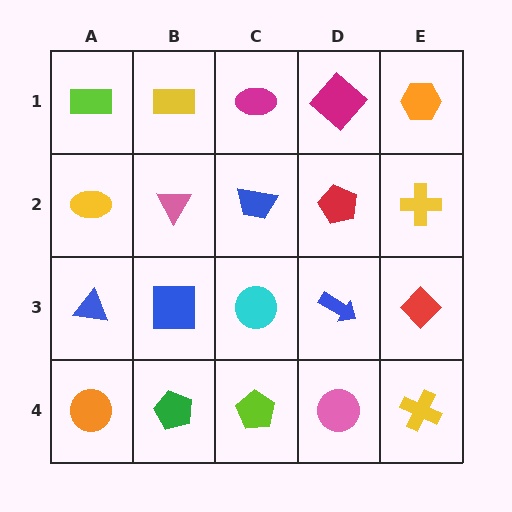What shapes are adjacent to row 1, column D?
A red pentagon (row 2, column D), a magenta ellipse (row 1, column C), an orange hexagon (row 1, column E).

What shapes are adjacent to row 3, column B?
A pink triangle (row 2, column B), a green pentagon (row 4, column B), a blue triangle (row 3, column A), a cyan circle (row 3, column C).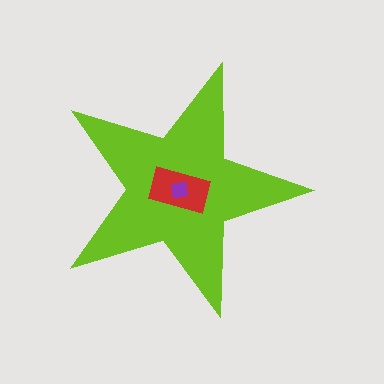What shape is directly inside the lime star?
The red rectangle.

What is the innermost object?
The purple square.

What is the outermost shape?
The lime star.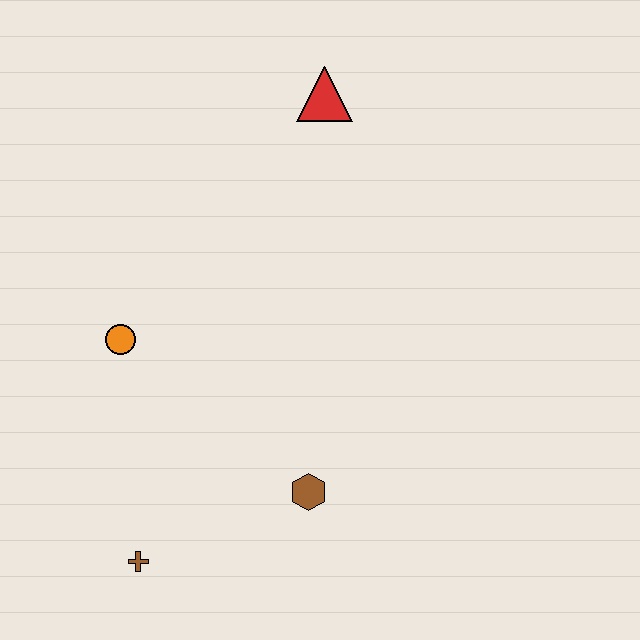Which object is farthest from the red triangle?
The brown cross is farthest from the red triangle.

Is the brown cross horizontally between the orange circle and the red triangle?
Yes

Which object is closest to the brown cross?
The brown hexagon is closest to the brown cross.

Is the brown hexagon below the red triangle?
Yes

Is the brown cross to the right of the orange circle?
Yes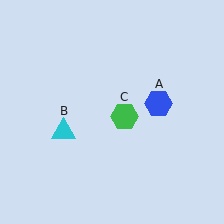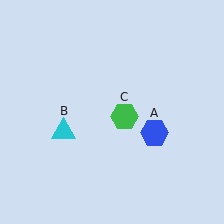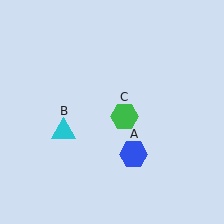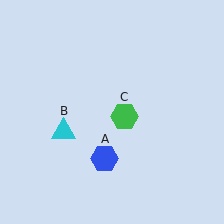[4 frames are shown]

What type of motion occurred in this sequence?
The blue hexagon (object A) rotated clockwise around the center of the scene.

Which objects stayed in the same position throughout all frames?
Cyan triangle (object B) and green hexagon (object C) remained stationary.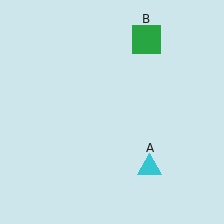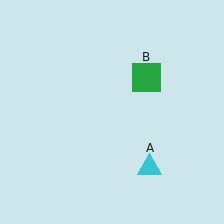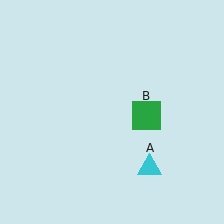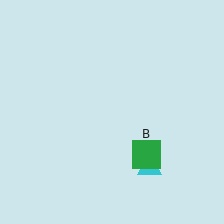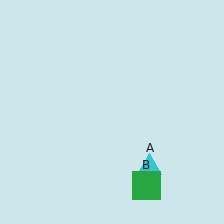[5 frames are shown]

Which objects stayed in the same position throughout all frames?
Cyan triangle (object A) remained stationary.